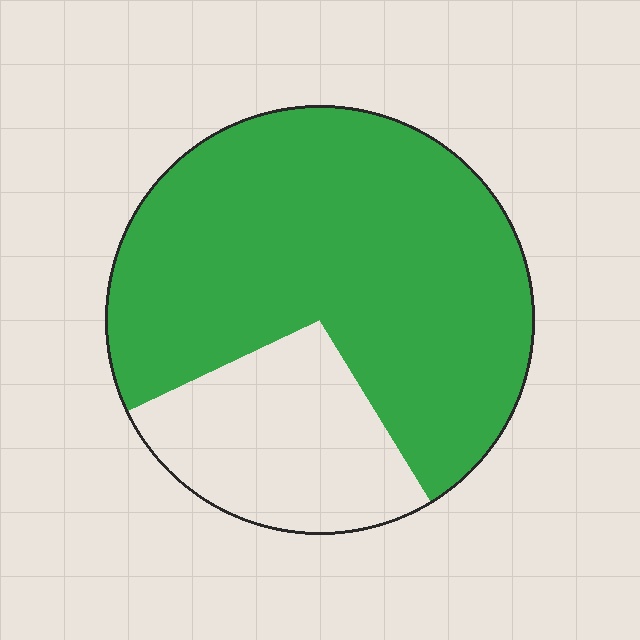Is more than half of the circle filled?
Yes.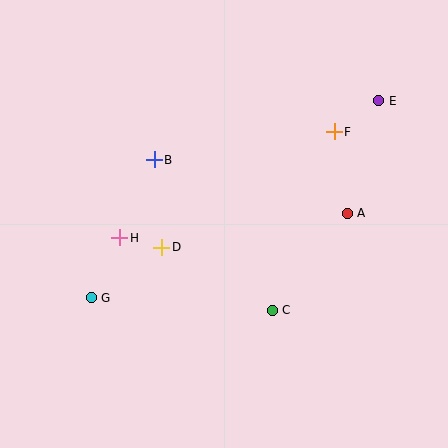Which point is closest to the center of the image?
Point D at (162, 247) is closest to the center.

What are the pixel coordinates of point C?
Point C is at (272, 310).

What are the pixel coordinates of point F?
Point F is at (334, 132).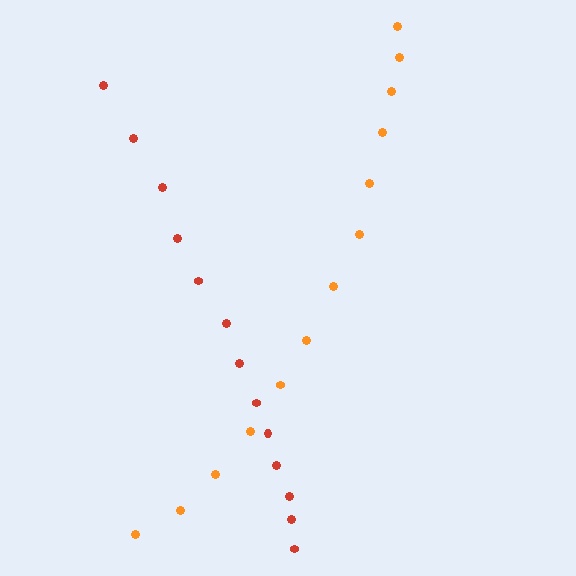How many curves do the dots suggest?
There are 2 distinct paths.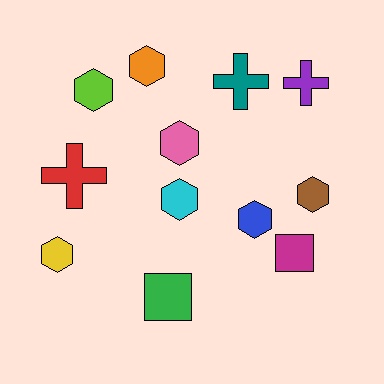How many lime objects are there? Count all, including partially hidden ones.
There is 1 lime object.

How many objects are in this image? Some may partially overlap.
There are 12 objects.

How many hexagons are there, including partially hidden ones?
There are 7 hexagons.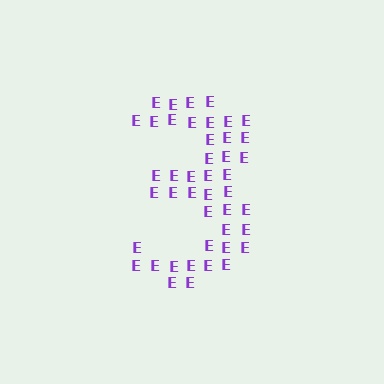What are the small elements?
The small elements are letter E's.